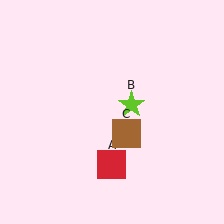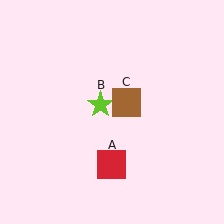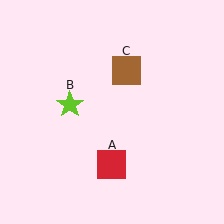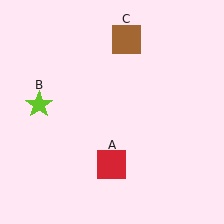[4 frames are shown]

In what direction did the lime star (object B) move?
The lime star (object B) moved left.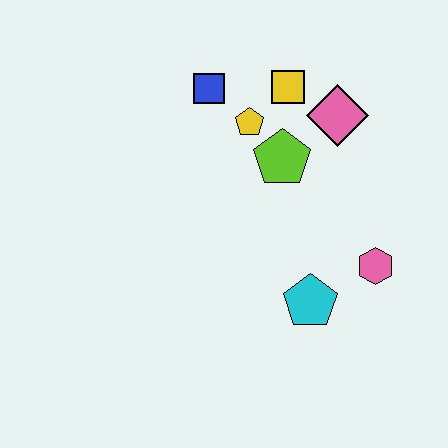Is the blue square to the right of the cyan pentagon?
No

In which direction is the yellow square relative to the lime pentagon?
The yellow square is above the lime pentagon.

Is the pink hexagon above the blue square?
No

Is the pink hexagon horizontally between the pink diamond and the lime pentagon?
No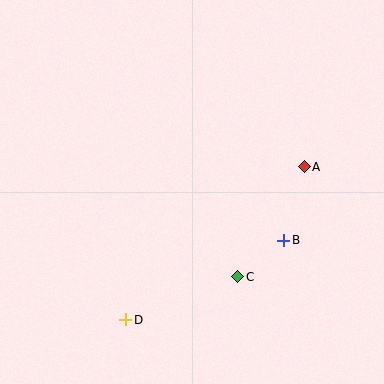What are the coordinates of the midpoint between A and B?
The midpoint between A and B is at (294, 204).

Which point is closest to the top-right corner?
Point A is closest to the top-right corner.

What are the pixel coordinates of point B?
Point B is at (284, 240).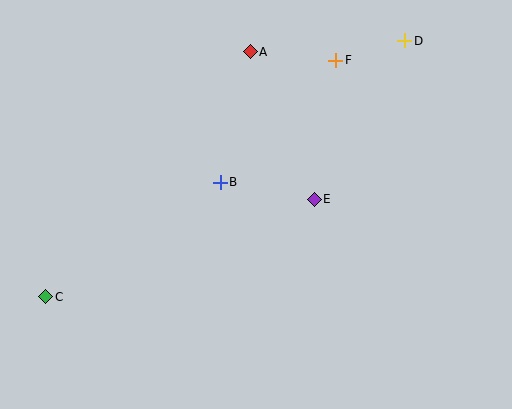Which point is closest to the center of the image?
Point B at (220, 182) is closest to the center.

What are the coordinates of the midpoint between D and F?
The midpoint between D and F is at (370, 51).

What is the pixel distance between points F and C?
The distance between F and C is 374 pixels.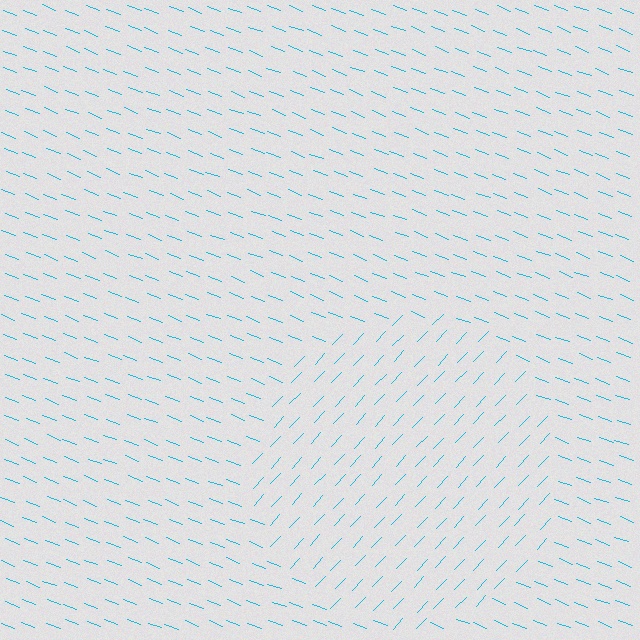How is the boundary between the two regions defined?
The boundary is defined purely by a change in line orientation (approximately 68 degrees difference). All lines are the same color and thickness.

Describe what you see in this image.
The image is filled with small cyan line segments. A circle region in the image has lines oriented differently from the surrounding lines, creating a visible texture boundary.